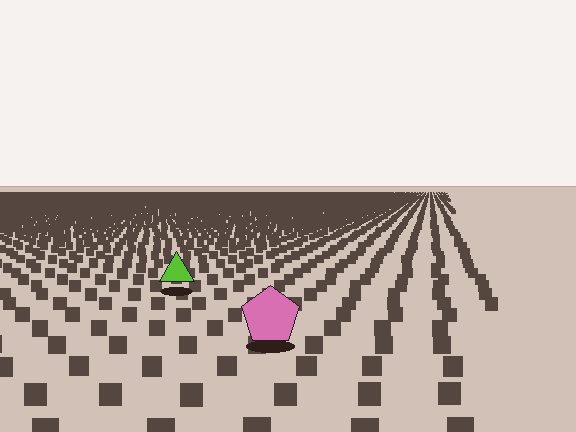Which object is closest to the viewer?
The pink pentagon is closest. The texture marks near it are larger and more spread out.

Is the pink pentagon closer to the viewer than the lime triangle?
Yes. The pink pentagon is closer — you can tell from the texture gradient: the ground texture is coarser near it.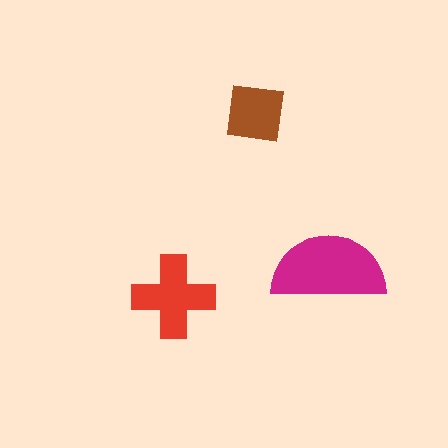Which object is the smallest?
The brown square.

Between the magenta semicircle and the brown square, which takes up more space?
The magenta semicircle.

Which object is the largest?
The magenta semicircle.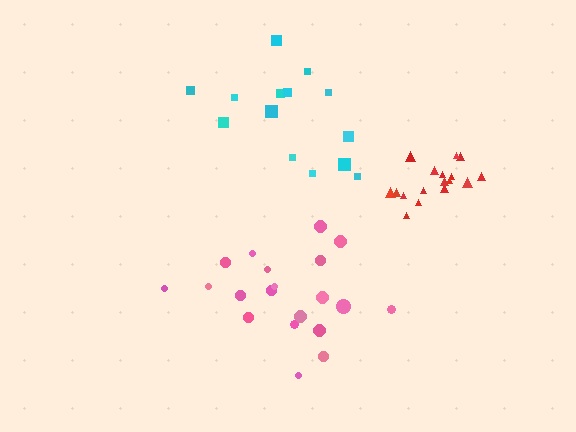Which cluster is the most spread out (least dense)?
Cyan.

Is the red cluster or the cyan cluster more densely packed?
Red.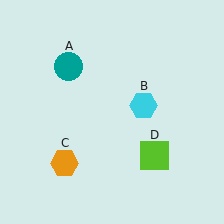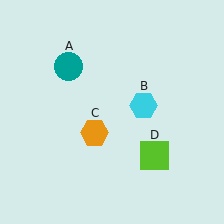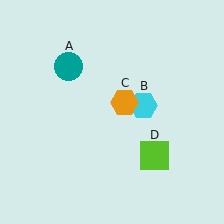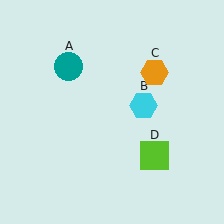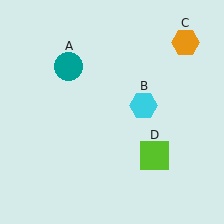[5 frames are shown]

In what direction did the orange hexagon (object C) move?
The orange hexagon (object C) moved up and to the right.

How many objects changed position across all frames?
1 object changed position: orange hexagon (object C).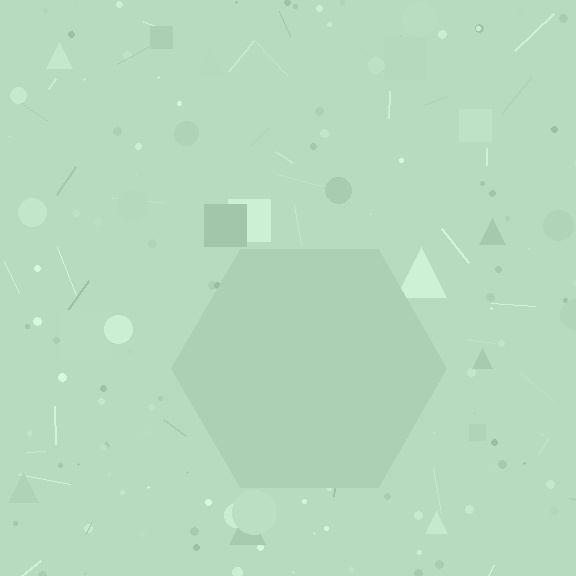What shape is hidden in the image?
A hexagon is hidden in the image.